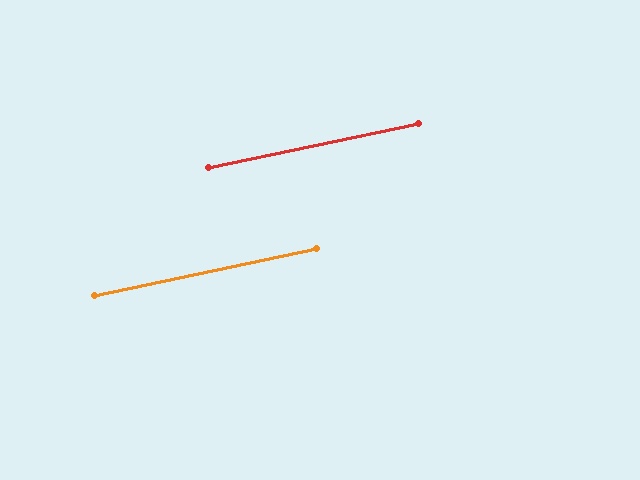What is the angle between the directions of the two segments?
Approximately 0 degrees.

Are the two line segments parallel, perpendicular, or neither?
Parallel — their directions differ by only 0.2°.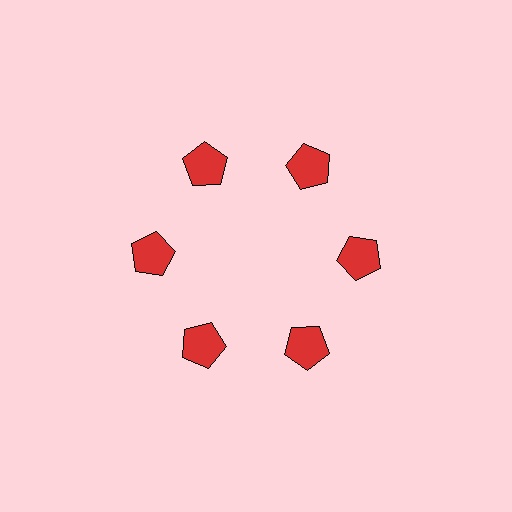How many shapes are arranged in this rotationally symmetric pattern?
There are 6 shapes, arranged in 6 groups of 1.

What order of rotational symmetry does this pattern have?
This pattern has 6-fold rotational symmetry.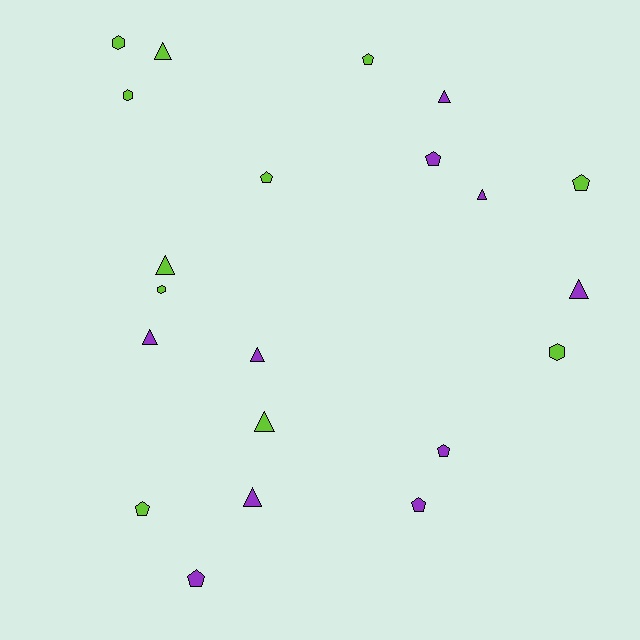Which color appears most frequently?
Lime, with 11 objects.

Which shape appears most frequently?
Triangle, with 9 objects.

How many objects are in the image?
There are 21 objects.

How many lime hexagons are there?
There are 4 lime hexagons.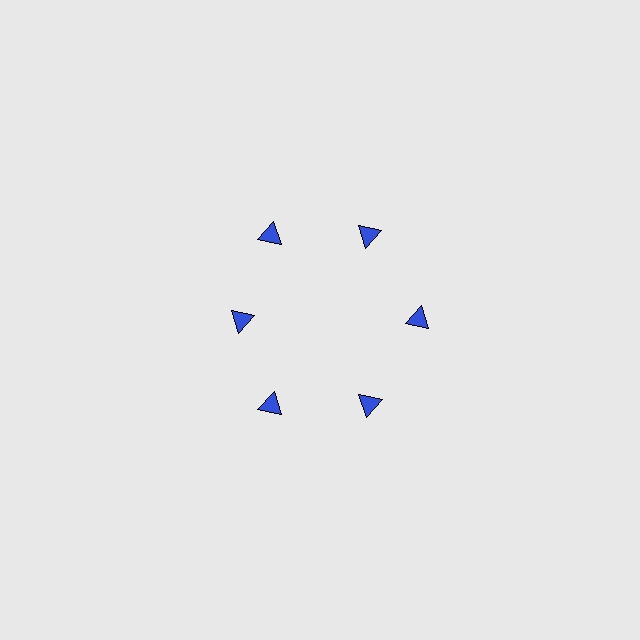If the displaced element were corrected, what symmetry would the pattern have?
It would have 6-fold rotational symmetry — the pattern would map onto itself every 60 degrees.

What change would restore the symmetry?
The symmetry would be restored by moving it outward, back onto the ring so that all 6 triangles sit at equal angles and equal distance from the center.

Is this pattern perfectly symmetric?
No. The 6 blue triangles are arranged in a ring, but one element near the 9 o'clock position is pulled inward toward the center, breaking the 6-fold rotational symmetry.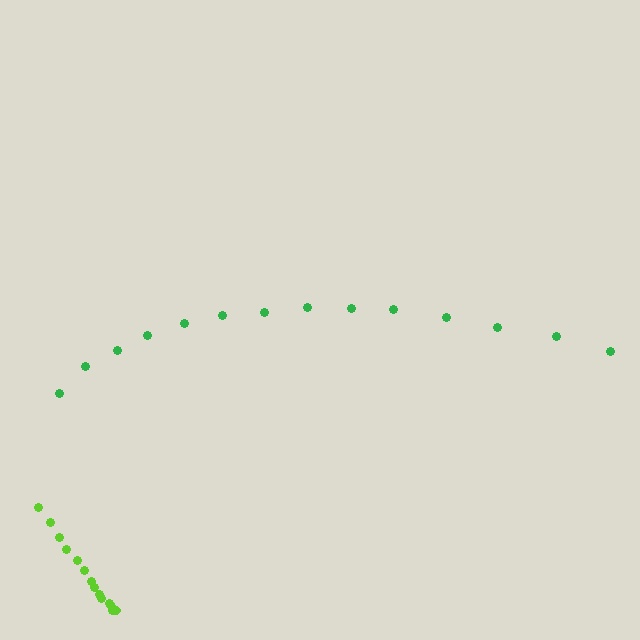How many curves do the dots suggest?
There are 2 distinct paths.